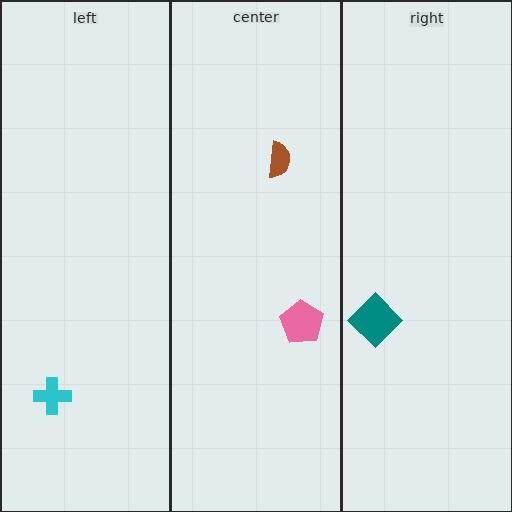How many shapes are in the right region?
1.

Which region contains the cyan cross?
The left region.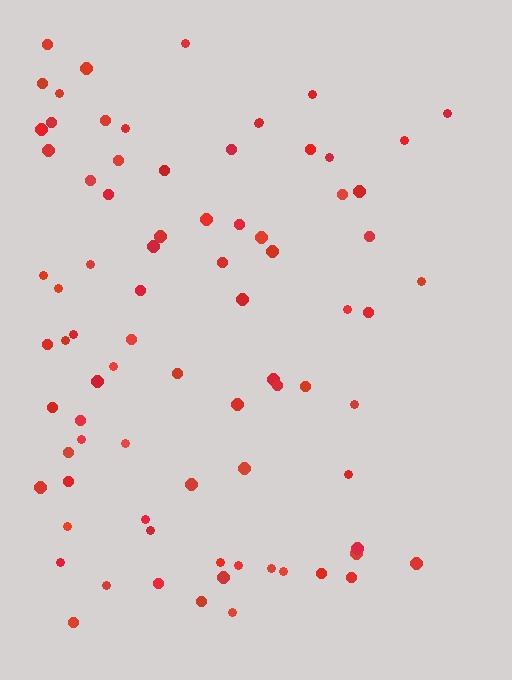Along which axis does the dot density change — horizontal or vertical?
Horizontal.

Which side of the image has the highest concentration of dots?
The left.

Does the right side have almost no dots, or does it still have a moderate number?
Still a moderate number, just noticeably fewer than the left.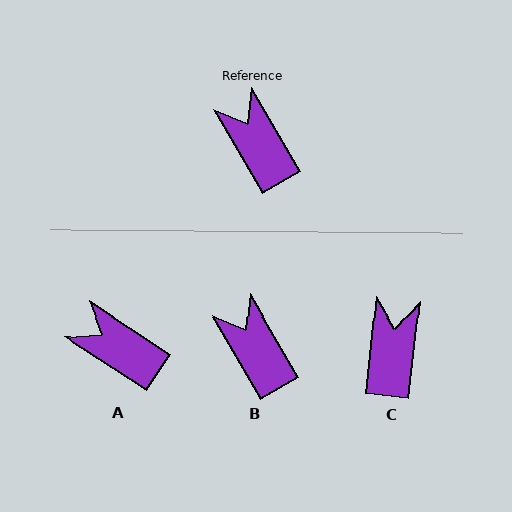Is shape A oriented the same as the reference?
No, it is off by about 26 degrees.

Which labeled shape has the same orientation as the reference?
B.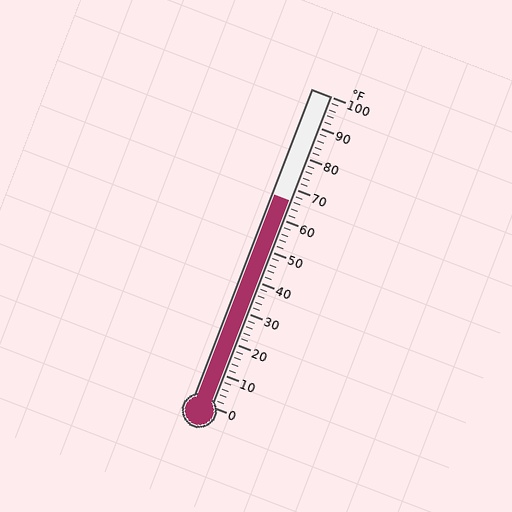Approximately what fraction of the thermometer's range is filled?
The thermometer is filled to approximately 65% of its range.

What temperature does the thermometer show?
The thermometer shows approximately 66°F.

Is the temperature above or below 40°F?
The temperature is above 40°F.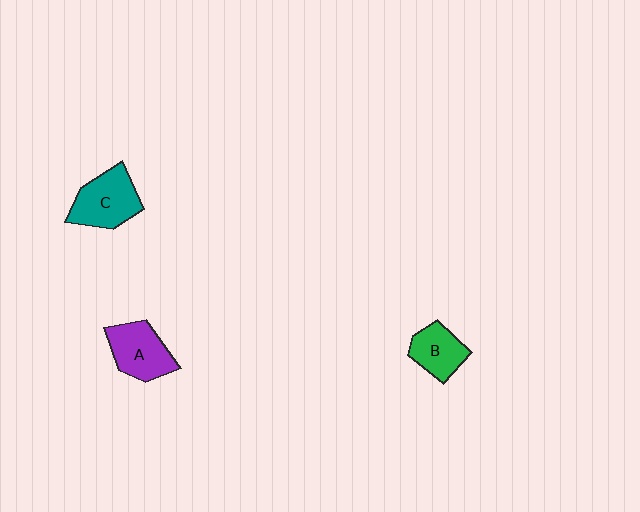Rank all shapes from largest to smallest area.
From largest to smallest: C (teal), A (purple), B (green).